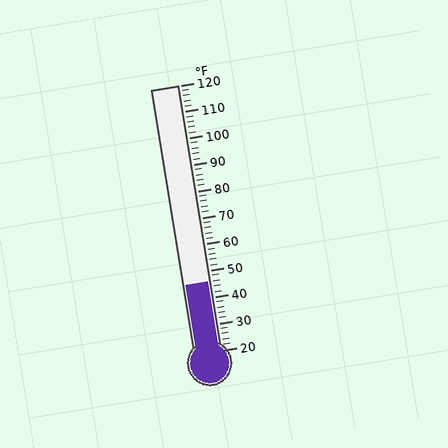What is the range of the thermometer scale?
The thermometer scale ranges from 20°F to 120°F.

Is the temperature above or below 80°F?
The temperature is below 80°F.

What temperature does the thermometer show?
The thermometer shows approximately 46°F.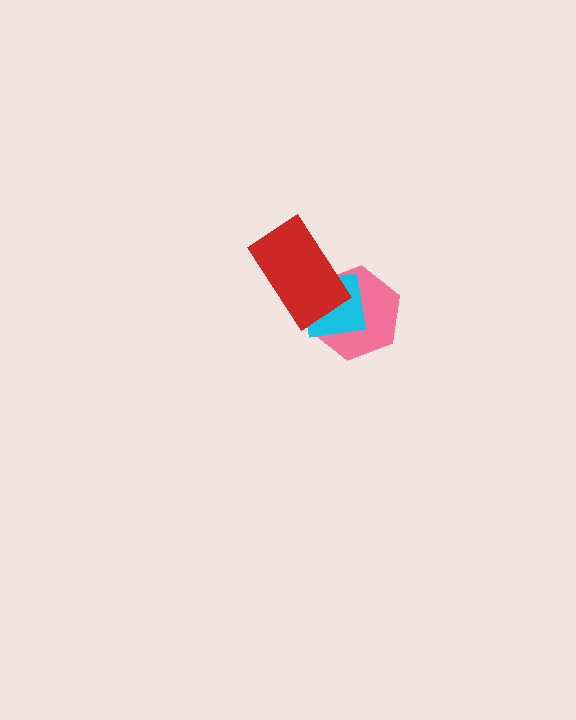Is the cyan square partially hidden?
Yes, it is partially covered by another shape.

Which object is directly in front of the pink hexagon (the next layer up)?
The cyan square is directly in front of the pink hexagon.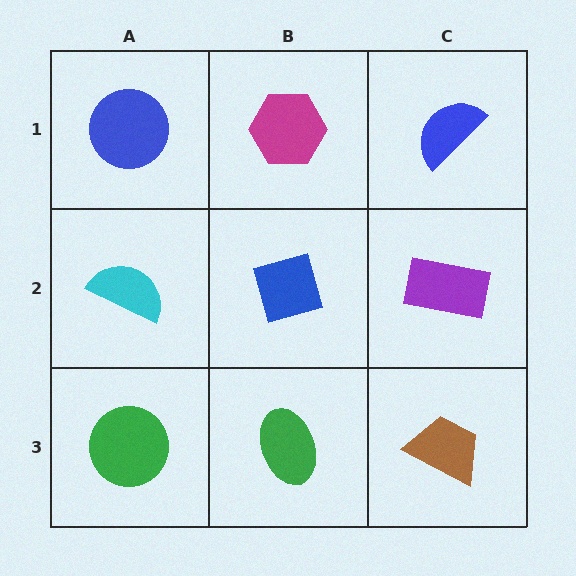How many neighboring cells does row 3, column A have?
2.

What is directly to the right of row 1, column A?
A magenta hexagon.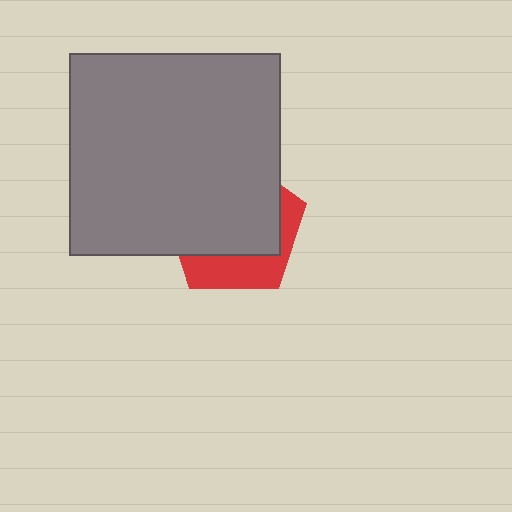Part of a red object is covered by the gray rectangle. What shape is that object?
It is a pentagon.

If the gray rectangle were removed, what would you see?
You would see the complete red pentagon.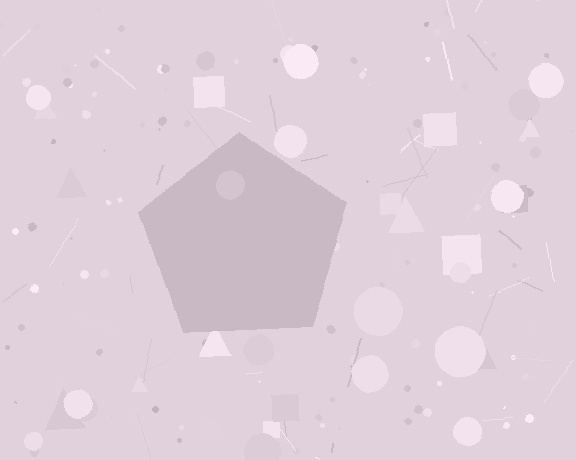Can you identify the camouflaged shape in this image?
The camouflaged shape is a pentagon.